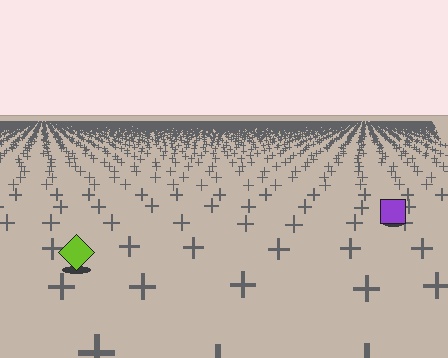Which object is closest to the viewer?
The lime diamond is closest. The texture marks near it are larger and more spread out.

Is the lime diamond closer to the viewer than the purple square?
Yes. The lime diamond is closer — you can tell from the texture gradient: the ground texture is coarser near it.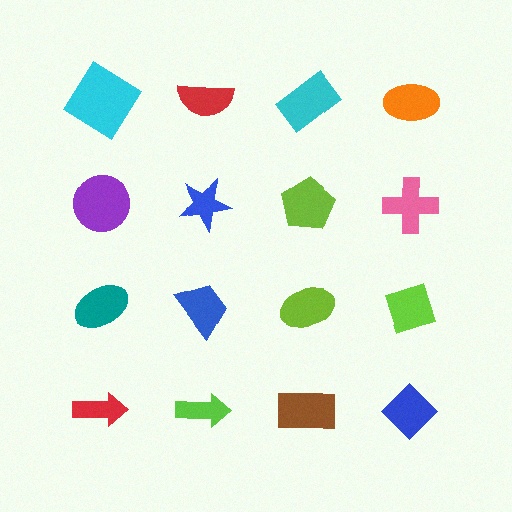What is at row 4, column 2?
A lime arrow.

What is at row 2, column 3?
A lime pentagon.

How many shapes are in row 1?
4 shapes.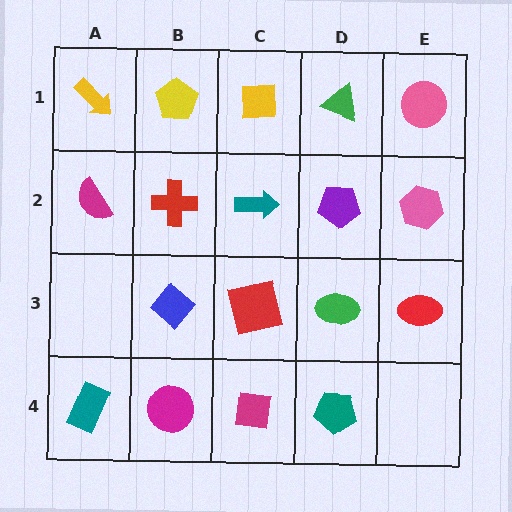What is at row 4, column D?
A teal pentagon.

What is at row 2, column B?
A red cross.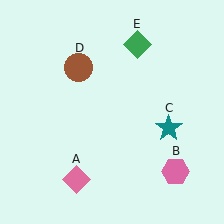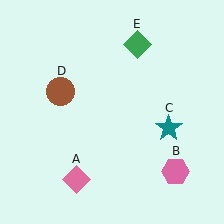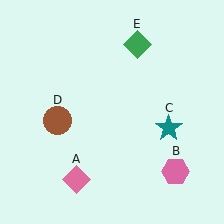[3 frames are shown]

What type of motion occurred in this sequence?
The brown circle (object D) rotated counterclockwise around the center of the scene.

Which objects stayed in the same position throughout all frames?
Pink diamond (object A) and pink hexagon (object B) and teal star (object C) and green diamond (object E) remained stationary.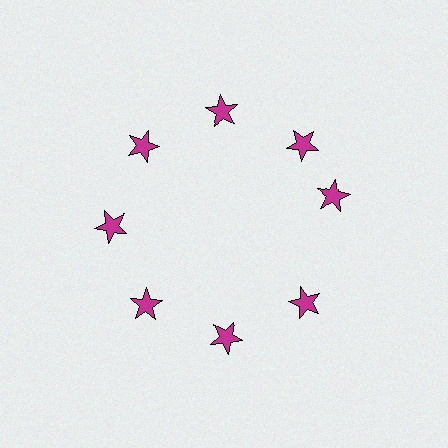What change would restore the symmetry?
The symmetry would be restored by rotating it back into even spacing with its neighbors so that all 8 stars sit at equal angles and equal distance from the center.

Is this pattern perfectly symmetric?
No. The 8 magenta stars are arranged in a ring, but one element near the 3 o'clock position is rotated out of alignment along the ring, breaking the 8-fold rotational symmetry.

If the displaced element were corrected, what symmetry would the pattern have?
It would have 8-fold rotational symmetry — the pattern would map onto itself every 45 degrees.